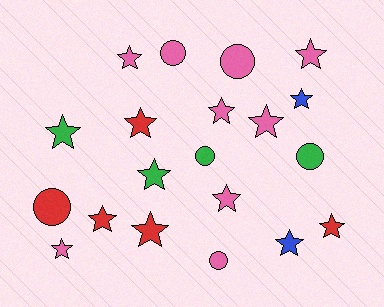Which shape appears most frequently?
Star, with 14 objects.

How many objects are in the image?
There are 20 objects.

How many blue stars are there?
There are 2 blue stars.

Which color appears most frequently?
Pink, with 9 objects.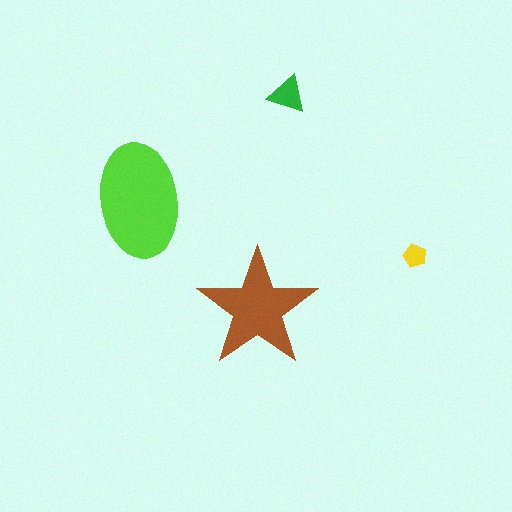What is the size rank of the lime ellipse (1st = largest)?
1st.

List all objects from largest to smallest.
The lime ellipse, the brown star, the green triangle, the yellow pentagon.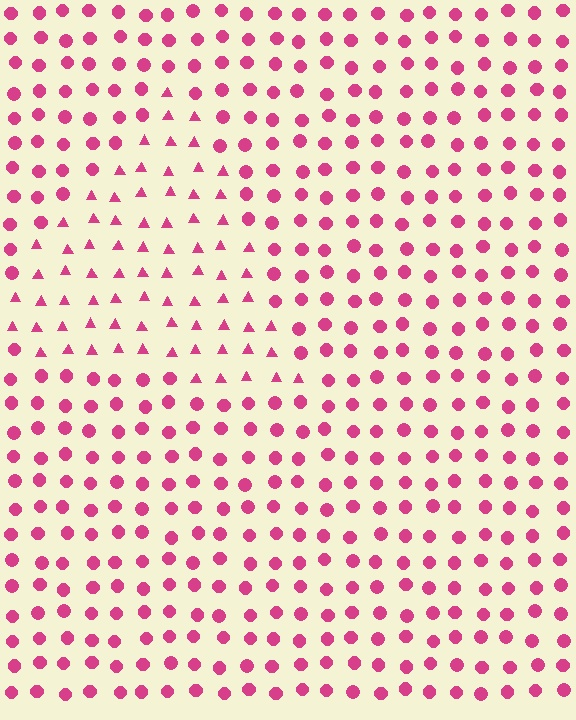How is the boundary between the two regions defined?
The boundary is defined by a change in element shape: triangles inside vs. circles outside. All elements share the same color and spacing.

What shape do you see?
I see a triangle.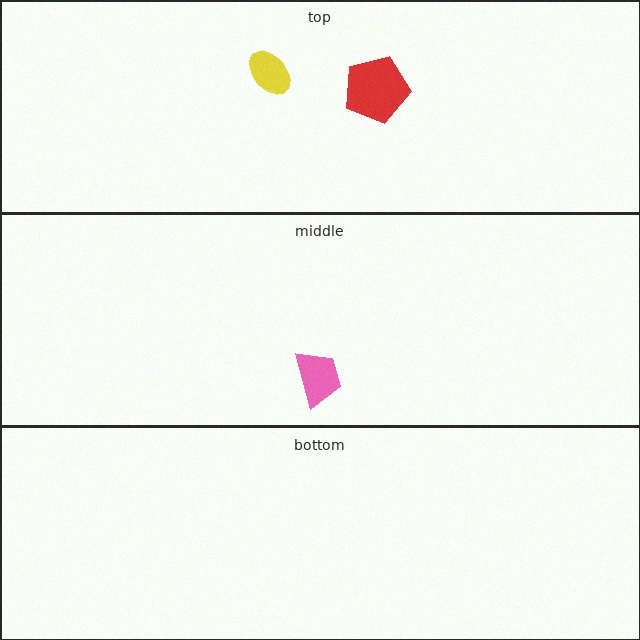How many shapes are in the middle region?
1.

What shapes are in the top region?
The yellow ellipse, the red pentagon.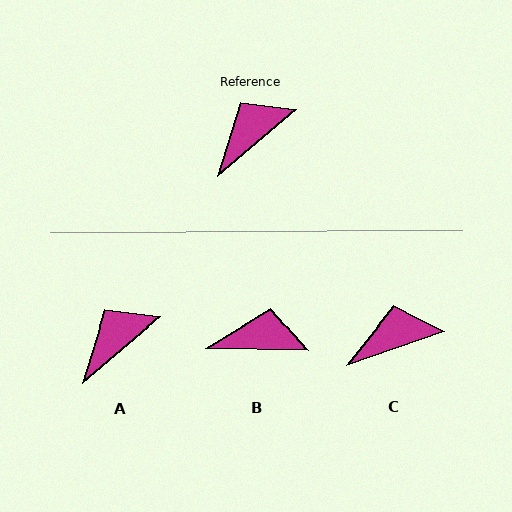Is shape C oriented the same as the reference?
No, it is off by about 21 degrees.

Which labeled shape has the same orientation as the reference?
A.